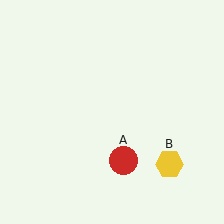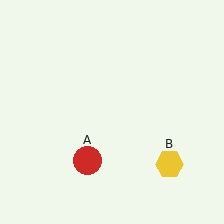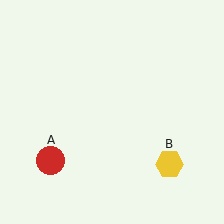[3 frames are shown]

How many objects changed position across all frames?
1 object changed position: red circle (object A).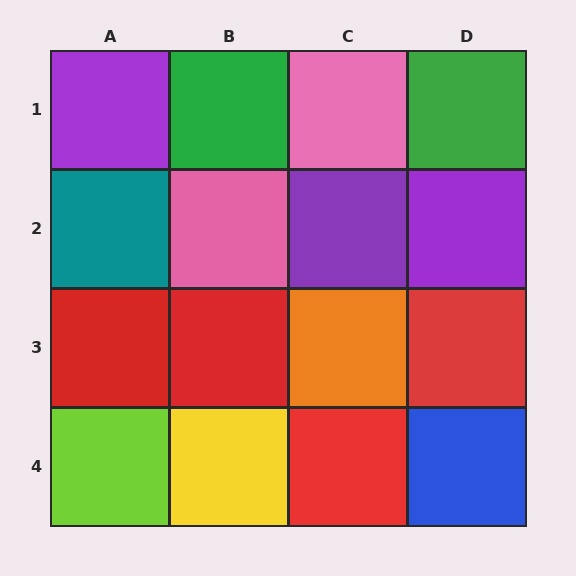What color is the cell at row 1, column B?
Green.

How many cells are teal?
1 cell is teal.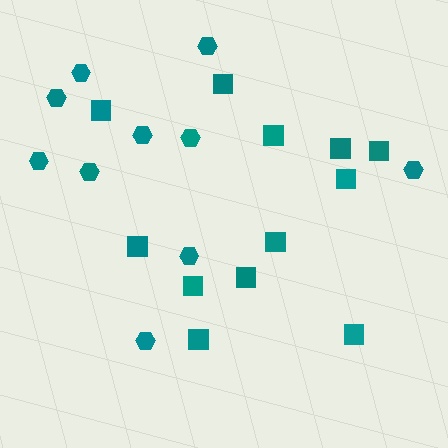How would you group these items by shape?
There are 2 groups: one group of squares (12) and one group of hexagons (10).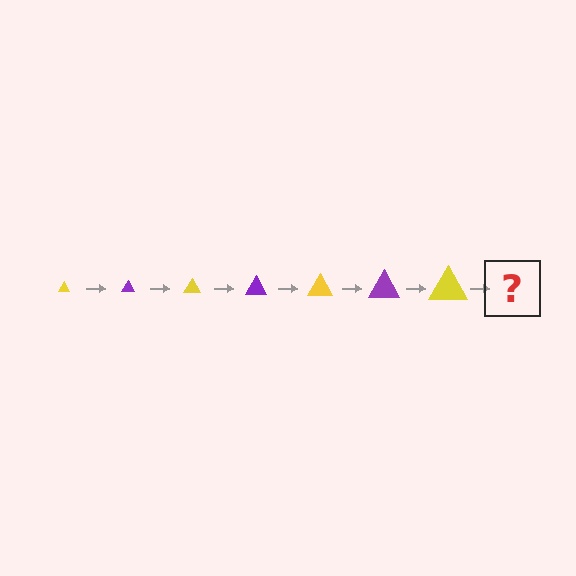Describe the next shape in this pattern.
It should be a purple triangle, larger than the previous one.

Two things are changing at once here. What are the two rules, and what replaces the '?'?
The two rules are that the triangle grows larger each step and the color cycles through yellow and purple. The '?' should be a purple triangle, larger than the previous one.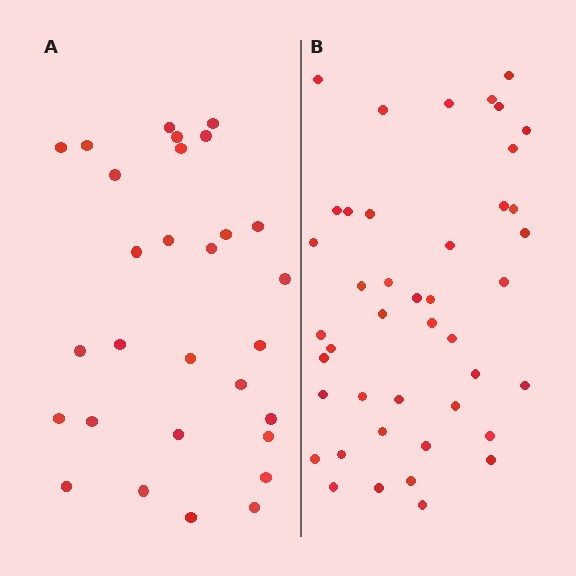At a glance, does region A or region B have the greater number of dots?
Region B (the right region) has more dots.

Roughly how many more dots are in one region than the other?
Region B has approximately 15 more dots than region A.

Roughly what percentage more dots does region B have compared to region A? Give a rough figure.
About 50% more.